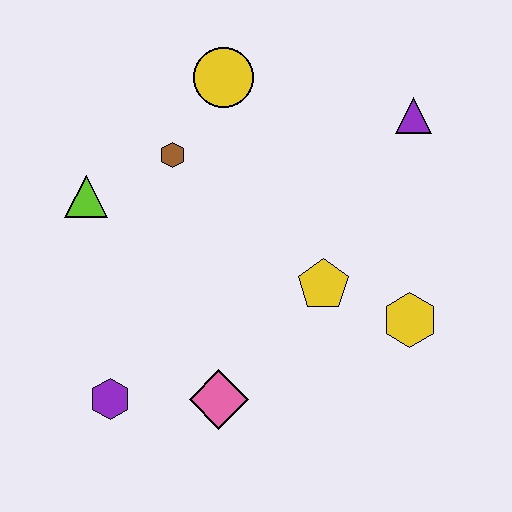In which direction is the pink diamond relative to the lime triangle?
The pink diamond is below the lime triangle.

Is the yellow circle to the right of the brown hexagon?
Yes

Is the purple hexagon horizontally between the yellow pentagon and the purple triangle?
No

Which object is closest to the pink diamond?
The purple hexagon is closest to the pink diamond.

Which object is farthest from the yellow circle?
The purple hexagon is farthest from the yellow circle.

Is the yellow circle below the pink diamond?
No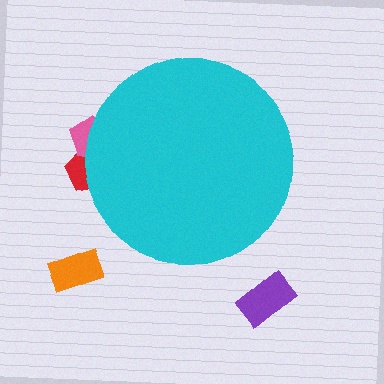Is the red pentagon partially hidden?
Yes, the red pentagon is partially hidden behind the cyan circle.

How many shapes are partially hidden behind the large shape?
2 shapes are partially hidden.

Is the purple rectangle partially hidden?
No, the purple rectangle is fully visible.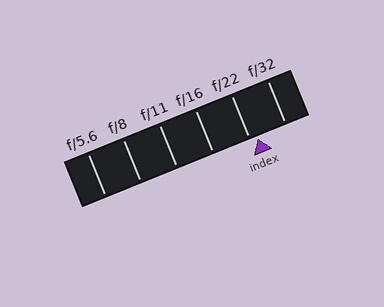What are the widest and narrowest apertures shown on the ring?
The widest aperture shown is f/5.6 and the narrowest is f/32.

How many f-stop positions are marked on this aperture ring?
There are 6 f-stop positions marked.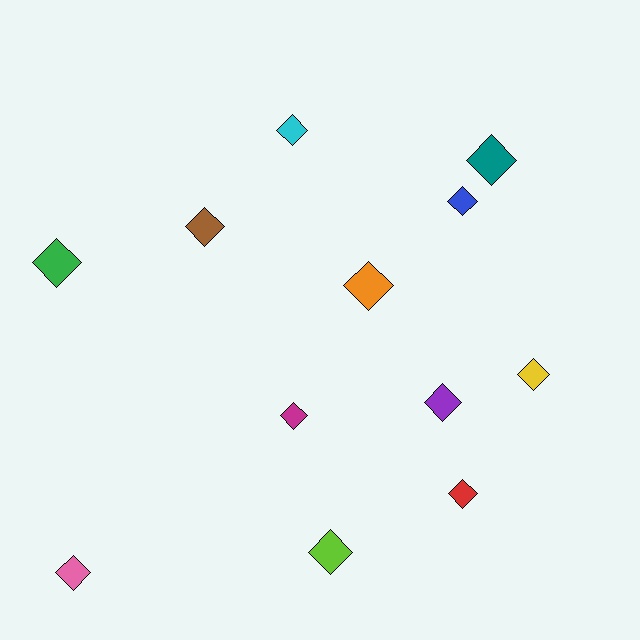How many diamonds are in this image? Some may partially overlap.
There are 12 diamonds.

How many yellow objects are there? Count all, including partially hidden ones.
There is 1 yellow object.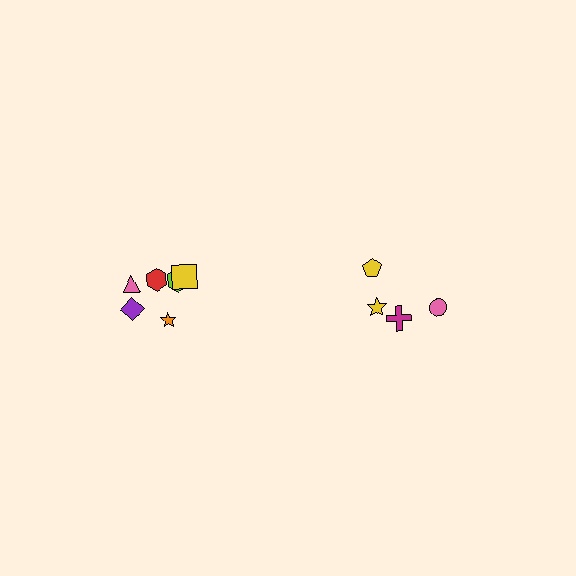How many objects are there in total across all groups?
There are 10 objects.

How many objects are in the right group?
There are 4 objects.